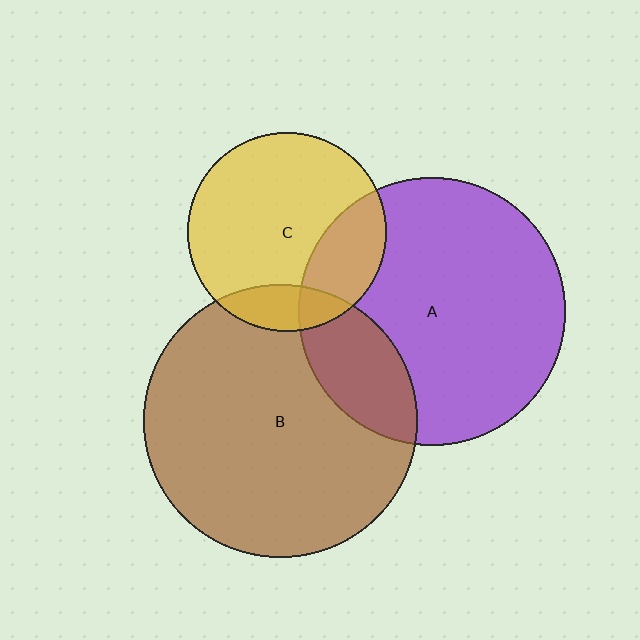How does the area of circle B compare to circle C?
Approximately 1.9 times.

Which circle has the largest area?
Circle B (brown).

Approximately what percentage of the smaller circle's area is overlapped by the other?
Approximately 25%.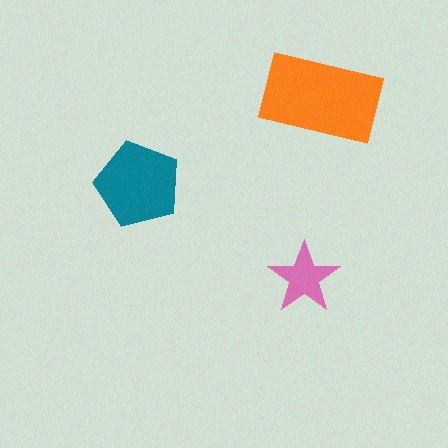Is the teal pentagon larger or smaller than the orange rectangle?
Smaller.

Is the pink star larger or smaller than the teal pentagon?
Smaller.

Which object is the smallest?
The pink star.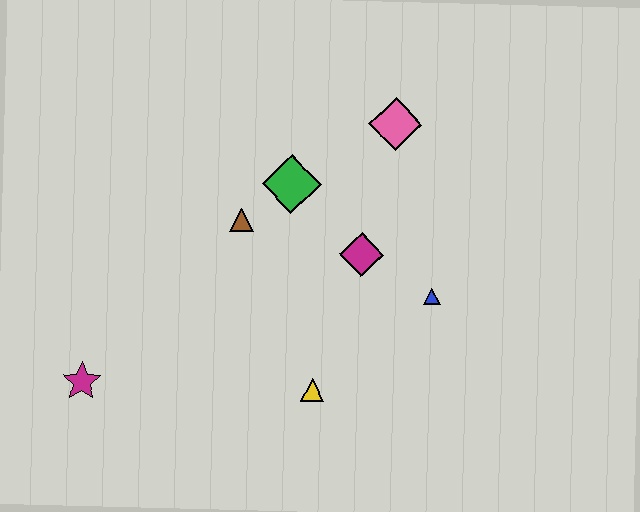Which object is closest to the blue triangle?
The magenta diamond is closest to the blue triangle.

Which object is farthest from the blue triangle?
The magenta star is farthest from the blue triangle.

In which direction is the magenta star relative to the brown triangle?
The magenta star is below the brown triangle.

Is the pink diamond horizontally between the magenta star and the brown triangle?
No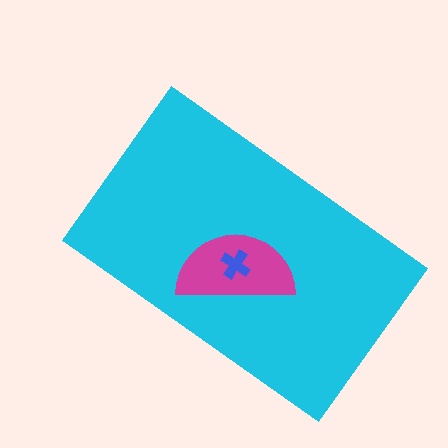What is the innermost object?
The blue cross.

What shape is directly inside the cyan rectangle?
The magenta semicircle.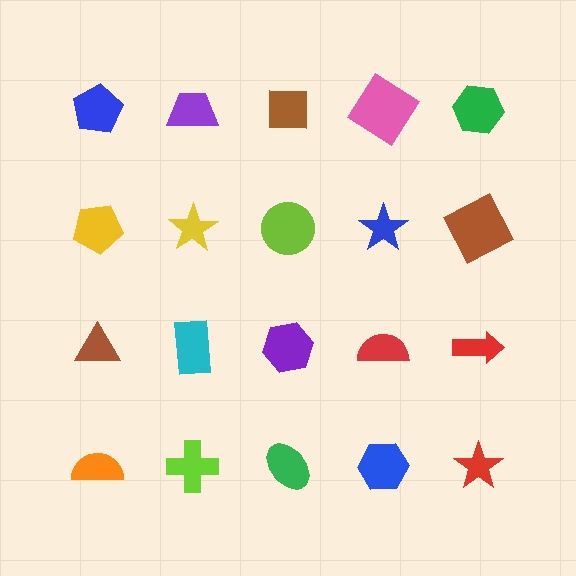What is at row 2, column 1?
A yellow pentagon.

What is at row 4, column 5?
A red star.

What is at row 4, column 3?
A green ellipse.